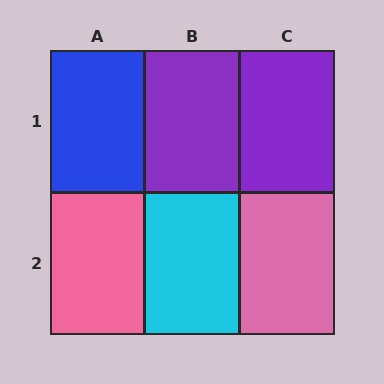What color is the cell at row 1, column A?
Blue.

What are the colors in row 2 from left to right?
Pink, cyan, pink.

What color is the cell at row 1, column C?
Purple.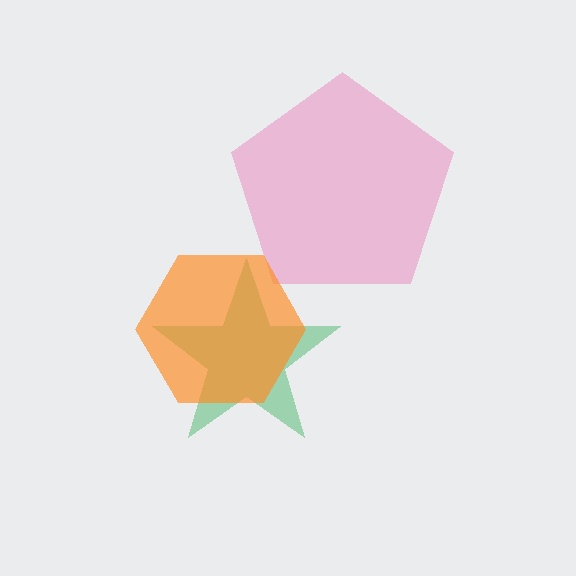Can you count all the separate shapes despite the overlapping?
Yes, there are 3 separate shapes.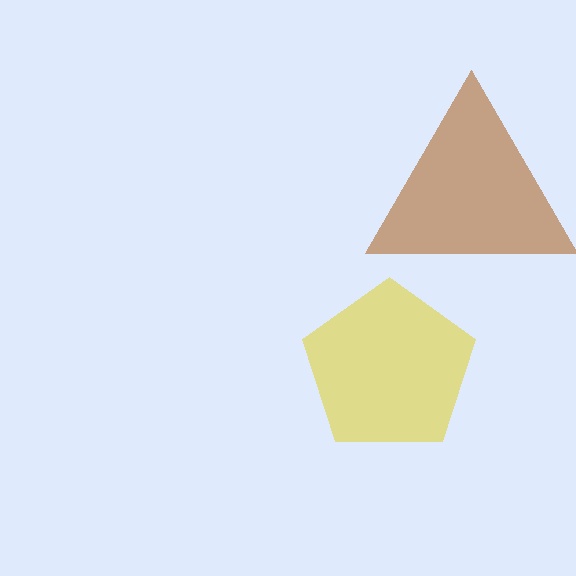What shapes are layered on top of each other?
The layered shapes are: a brown triangle, a yellow pentagon.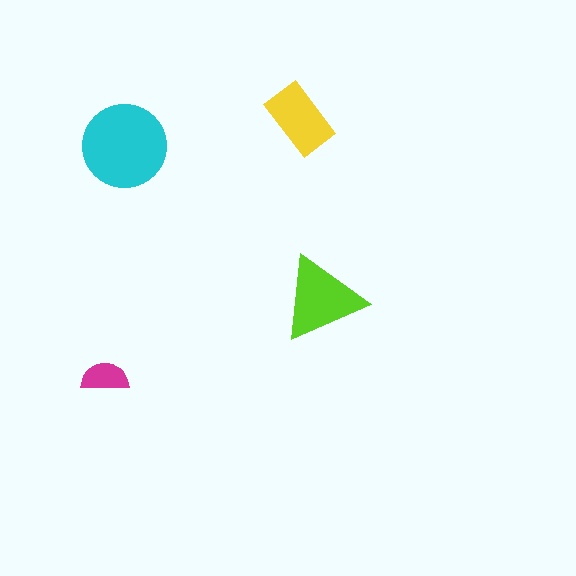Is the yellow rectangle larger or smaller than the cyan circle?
Smaller.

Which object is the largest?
The cyan circle.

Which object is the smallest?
The magenta semicircle.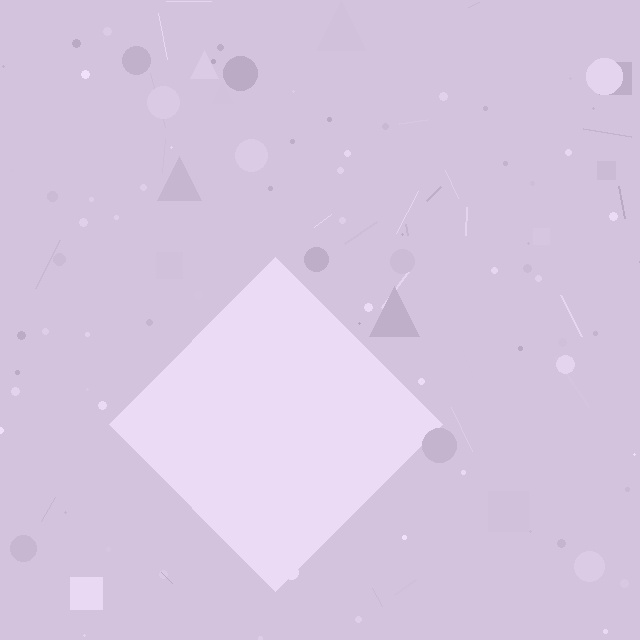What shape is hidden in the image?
A diamond is hidden in the image.